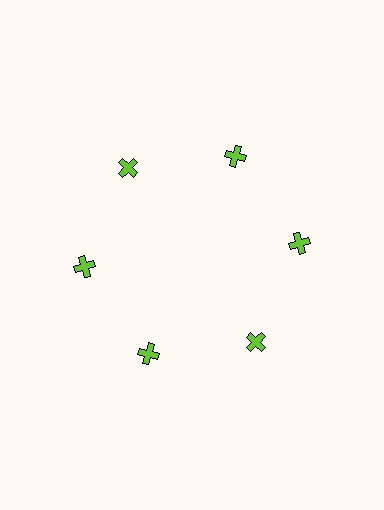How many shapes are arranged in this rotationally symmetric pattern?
There are 6 shapes, arranged in 6 groups of 1.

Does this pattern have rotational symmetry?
Yes, this pattern has 6-fold rotational symmetry. It looks the same after rotating 60 degrees around the center.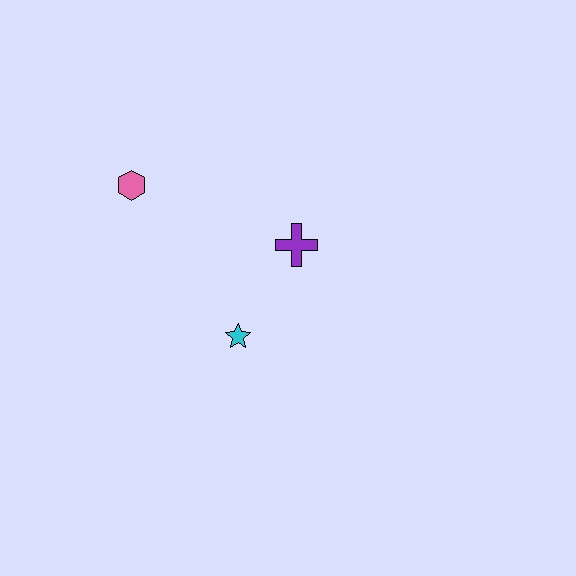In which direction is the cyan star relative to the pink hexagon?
The cyan star is below the pink hexagon.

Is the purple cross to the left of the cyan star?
No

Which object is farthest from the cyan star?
The pink hexagon is farthest from the cyan star.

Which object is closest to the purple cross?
The cyan star is closest to the purple cross.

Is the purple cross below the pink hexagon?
Yes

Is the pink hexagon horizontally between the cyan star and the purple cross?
No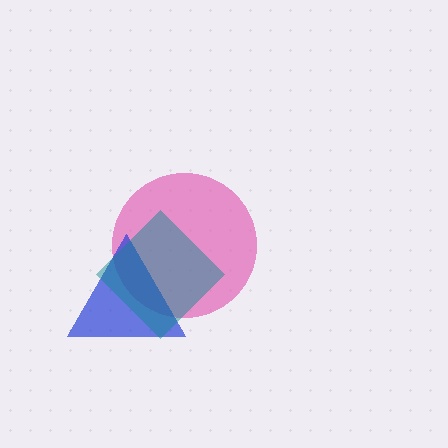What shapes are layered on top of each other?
The layered shapes are: a pink circle, a blue triangle, a teal diamond.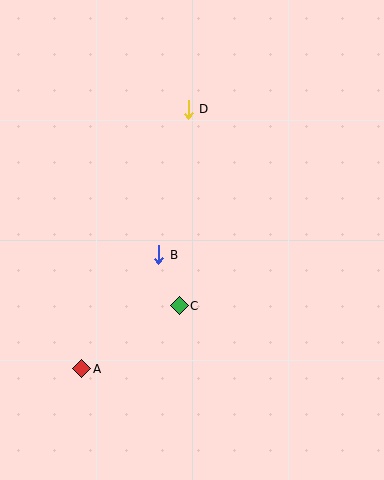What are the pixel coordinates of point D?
Point D is at (188, 109).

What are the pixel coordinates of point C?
Point C is at (179, 306).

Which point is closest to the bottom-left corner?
Point A is closest to the bottom-left corner.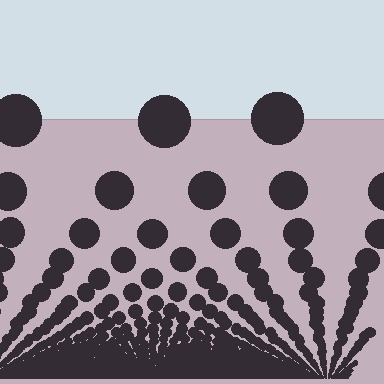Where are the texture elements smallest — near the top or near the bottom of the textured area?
Near the bottom.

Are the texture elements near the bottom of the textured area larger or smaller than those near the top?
Smaller. The gradient is inverted — elements near the bottom are smaller and denser.